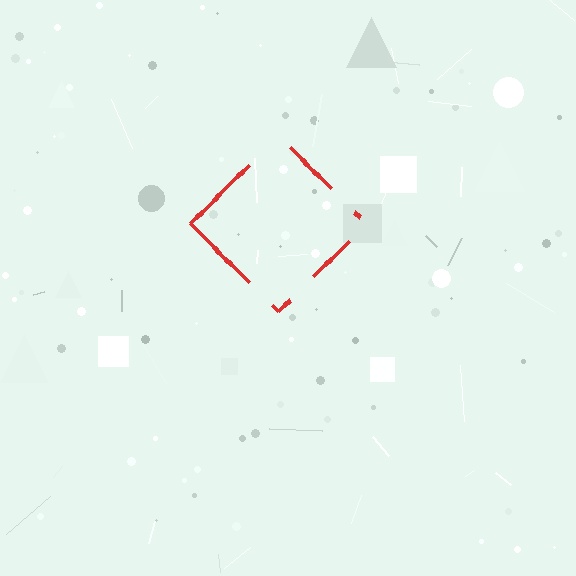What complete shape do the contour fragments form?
The contour fragments form a diamond.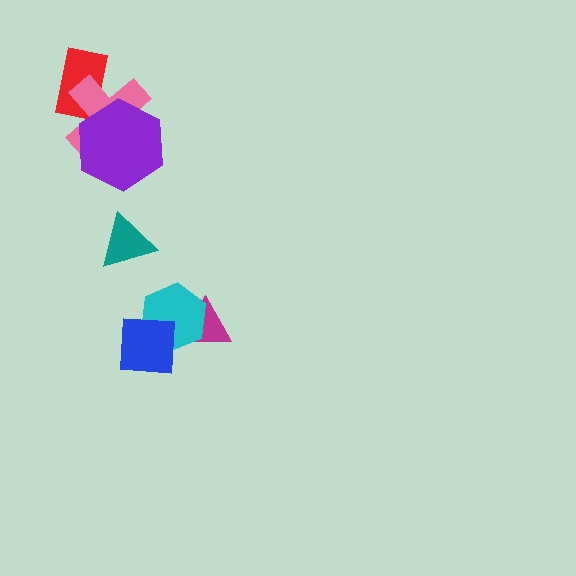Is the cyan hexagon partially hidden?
Yes, it is partially covered by another shape.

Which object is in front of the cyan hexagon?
The blue square is in front of the cyan hexagon.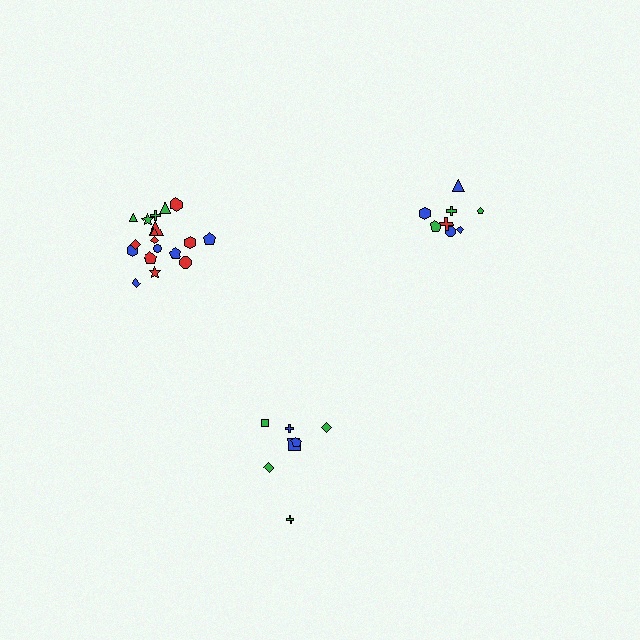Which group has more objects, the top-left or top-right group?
The top-left group.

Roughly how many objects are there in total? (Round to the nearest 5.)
Roughly 35 objects in total.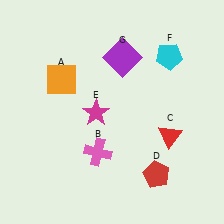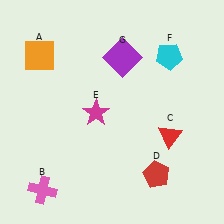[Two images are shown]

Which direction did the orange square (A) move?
The orange square (A) moved up.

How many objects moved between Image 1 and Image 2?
2 objects moved between the two images.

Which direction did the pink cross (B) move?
The pink cross (B) moved left.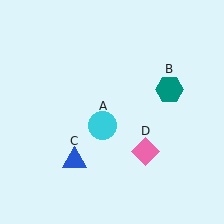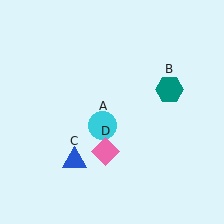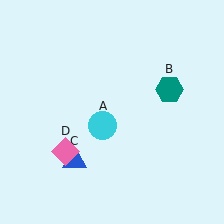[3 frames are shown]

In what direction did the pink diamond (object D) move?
The pink diamond (object D) moved left.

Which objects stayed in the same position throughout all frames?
Cyan circle (object A) and teal hexagon (object B) and blue triangle (object C) remained stationary.